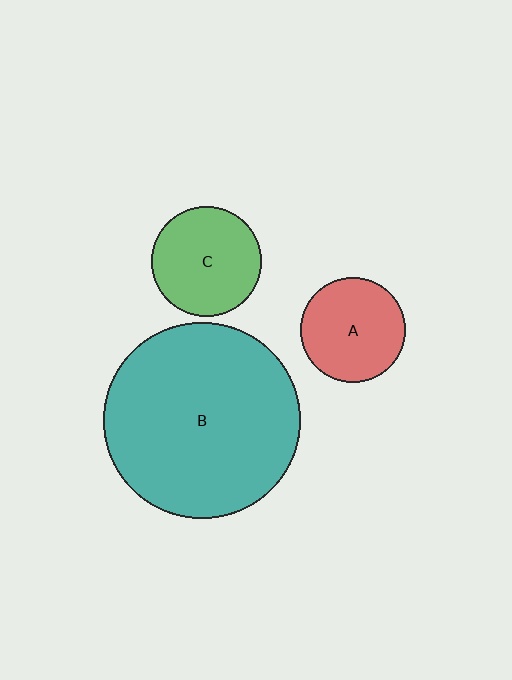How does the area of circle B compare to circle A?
Approximately 3.5 times.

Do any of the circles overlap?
No, none of the circles overlap.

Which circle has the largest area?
Circle B (teal).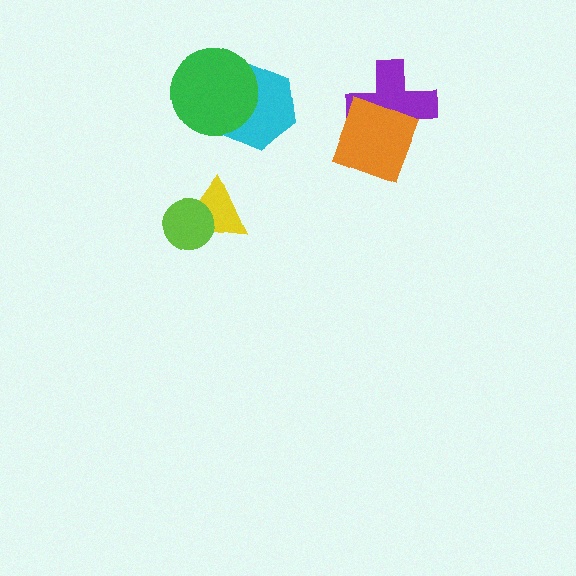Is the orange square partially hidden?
No, no other shape covers it.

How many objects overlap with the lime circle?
1 object overlaps with the lime circle.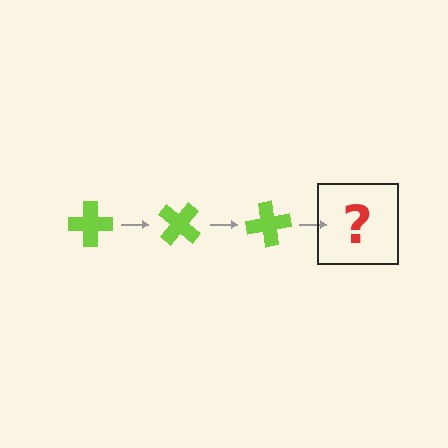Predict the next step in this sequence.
The next step is a lime cross rotated 120 degrees.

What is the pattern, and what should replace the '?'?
The pattern is that the cross rotates 40 degrees each step. The '?' should be a lime cross rotated 120 degrees.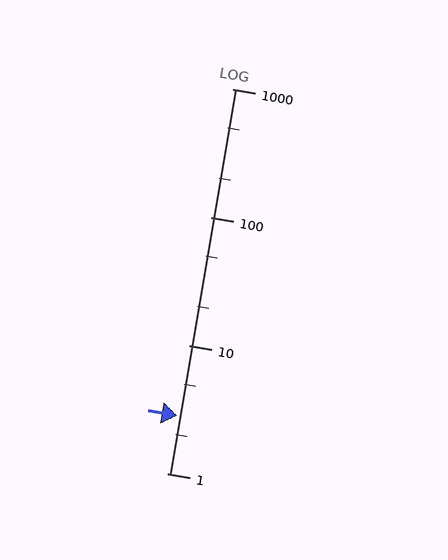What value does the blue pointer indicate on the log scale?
The pointer indicates approximately 2.8.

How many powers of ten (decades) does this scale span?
The scale spans 3 decades, from 1 to 1000.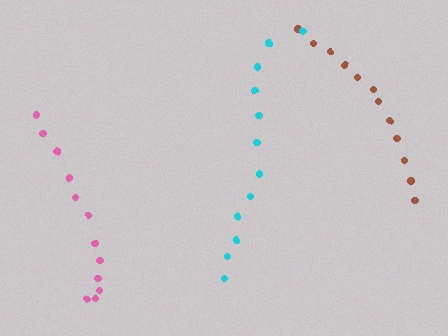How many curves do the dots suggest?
There are 3 distinct paths.